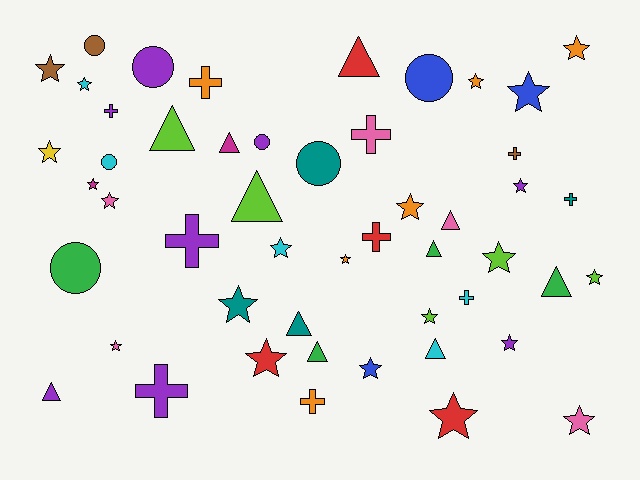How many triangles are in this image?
There are 11 triangles.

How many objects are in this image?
There are 50 objects.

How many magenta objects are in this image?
There are 2 magenta objects.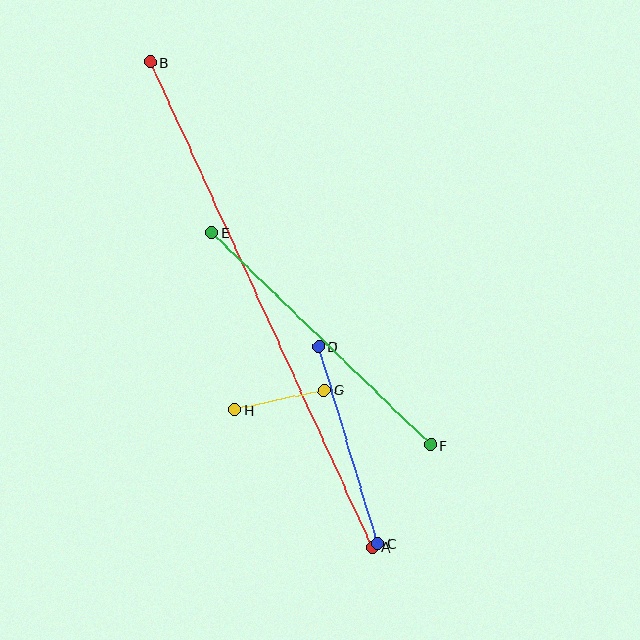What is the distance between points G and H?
The distance is approximately 92 pixels.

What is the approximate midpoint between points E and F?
The midpoint is at approximately (321, 339) pixels.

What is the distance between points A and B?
The distance is approximately 533 pixels.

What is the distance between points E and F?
The distance is approximately 305 pixels.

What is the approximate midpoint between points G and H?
The midpoint is at approximately (279, 400) pixels.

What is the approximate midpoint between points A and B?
The midpoint is at approximately (262, 305) pixels.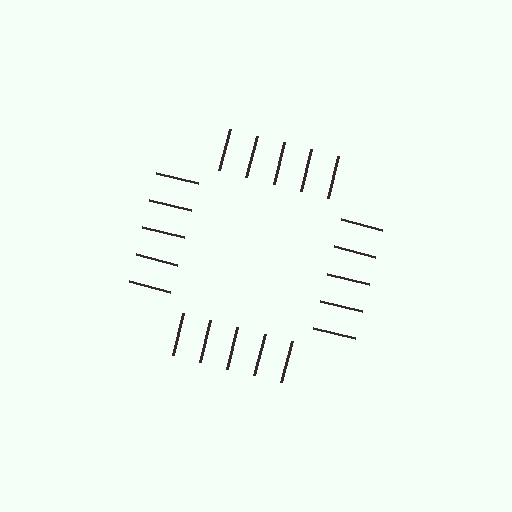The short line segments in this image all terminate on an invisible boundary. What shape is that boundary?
An illusory square — the line segments terminate on its edges but no continuous stroke is drawn.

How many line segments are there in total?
20 — 5 along each of the 4 edges.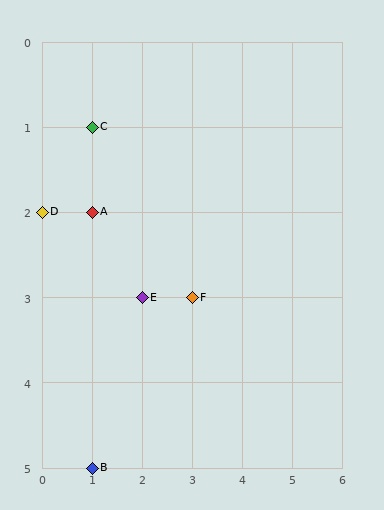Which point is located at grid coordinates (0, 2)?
Point D is at (0, 2).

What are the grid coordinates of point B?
Point B is at grid coordinates (1, 5).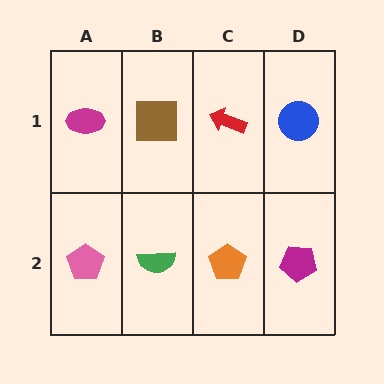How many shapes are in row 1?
4 shapes.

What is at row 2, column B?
A green semicircle.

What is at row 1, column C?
A red arrow.